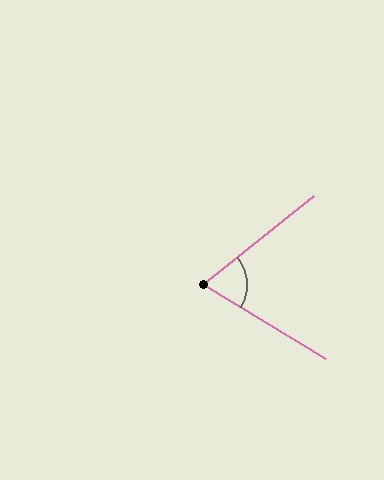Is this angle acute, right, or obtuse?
It is acute.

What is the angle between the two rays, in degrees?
Approximately 70 degrees.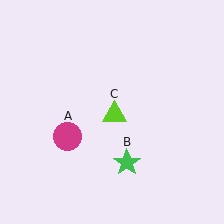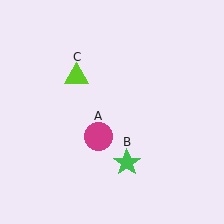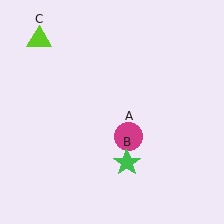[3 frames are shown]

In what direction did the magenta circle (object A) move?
The magenta circle (object A) moved right.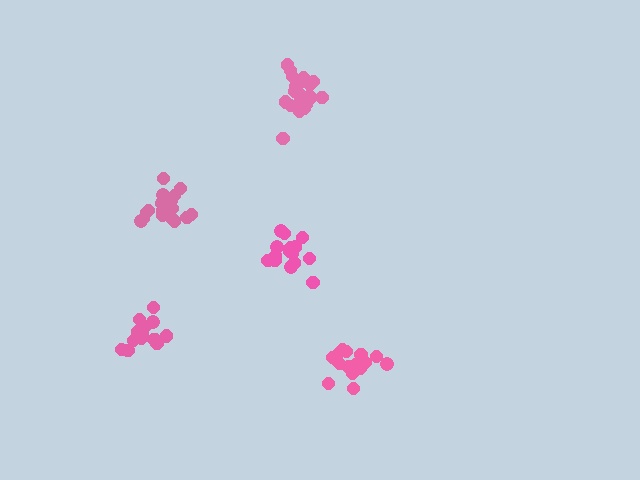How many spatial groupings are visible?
There are 5 spatial groupings.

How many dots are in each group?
Group 1: 15 dots, Group 2: 16 dots, Group 3: 18 dots, Group 4: 20 dots, Group 5: 21 dots (90 total).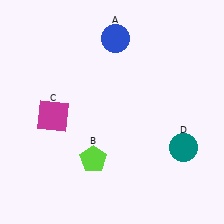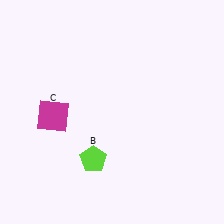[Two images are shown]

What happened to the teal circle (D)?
The teal circle (D) was removed in Image 2. It was in the bottom-right area of Image 1.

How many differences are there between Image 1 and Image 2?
There are 2 differences between the two images.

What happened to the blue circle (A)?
The blue circle (A) was removed in Image 2. It was in the top-right area of Image 1.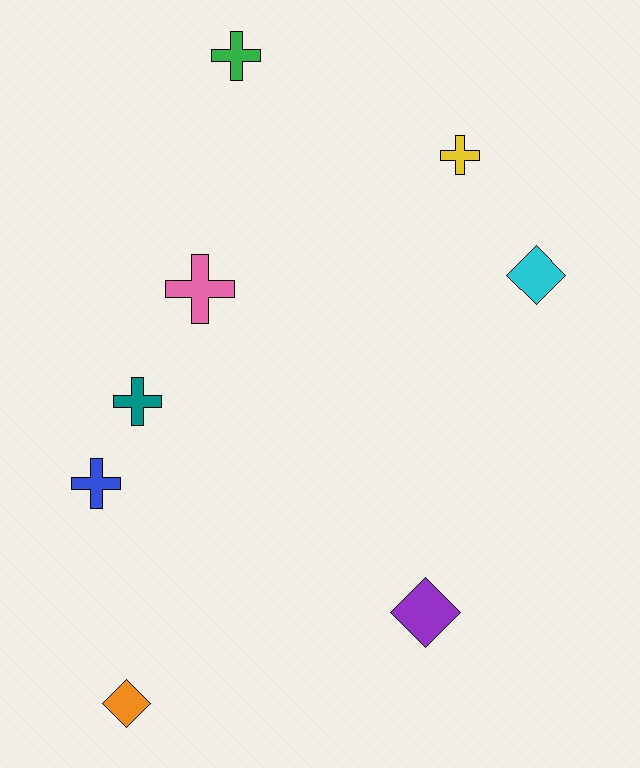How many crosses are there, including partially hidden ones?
There are 5 crosses.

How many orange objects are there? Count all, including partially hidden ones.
There is 1 orange object.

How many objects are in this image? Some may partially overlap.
There are 8 objects.